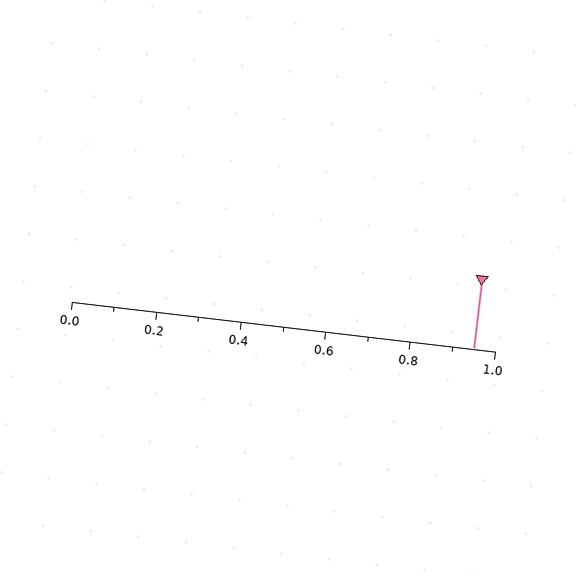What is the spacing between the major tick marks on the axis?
The major ticks are spaced 0.2 apart.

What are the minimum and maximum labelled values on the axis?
The axis runs from 0.0 to 1.0.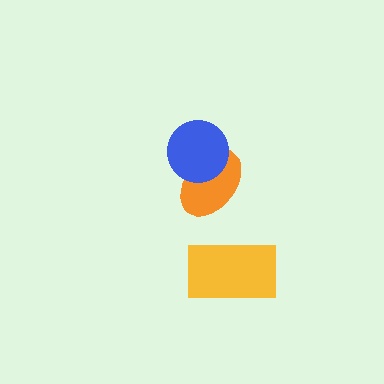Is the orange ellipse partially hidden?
Yes, it is partially covered by another shape.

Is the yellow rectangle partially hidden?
No, no other shape covers it.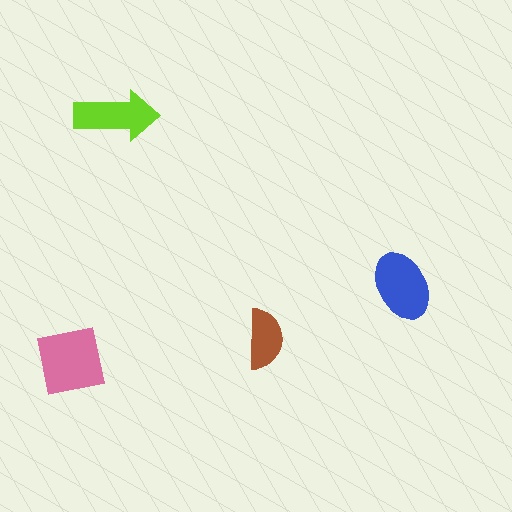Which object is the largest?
The pink square.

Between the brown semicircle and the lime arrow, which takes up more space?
The lime arrow.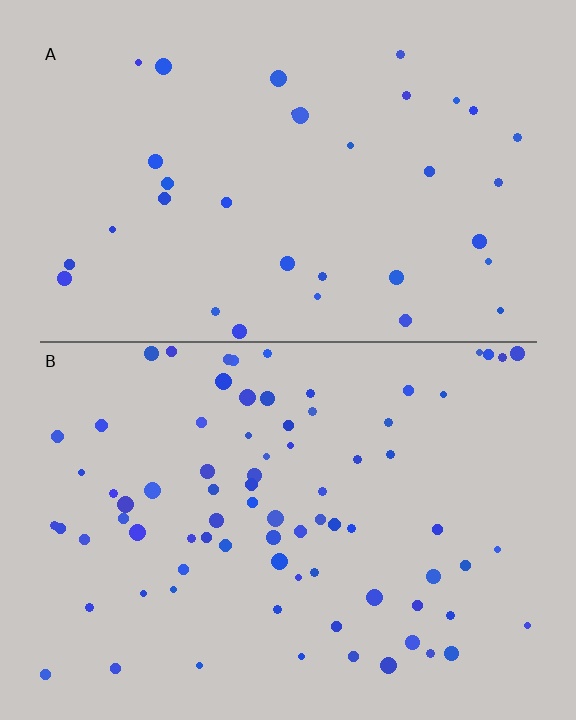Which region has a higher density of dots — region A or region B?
B (the bottom).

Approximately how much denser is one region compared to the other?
Approximately 2.3× — region B over region A.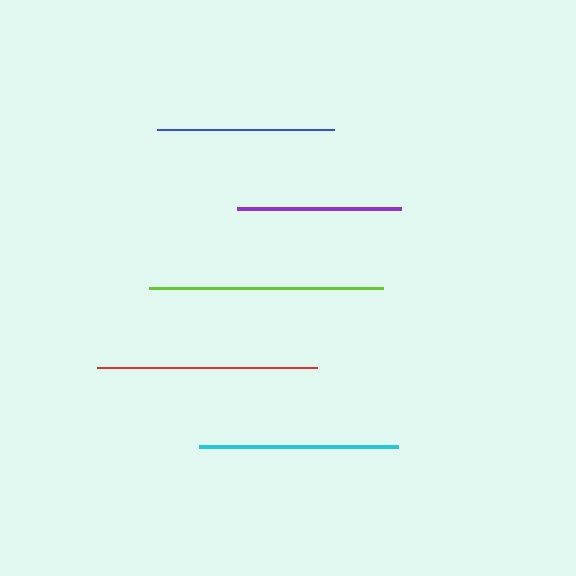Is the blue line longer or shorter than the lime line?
The lime line is longer than the blue line.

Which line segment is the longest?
The lime line is the longest at approximately 233 pixels.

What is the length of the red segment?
The red segment is approximately 221 pixels long.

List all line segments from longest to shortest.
From longest to shortest: lime, red, cyan, blue, purple.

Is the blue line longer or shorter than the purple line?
The blue line is longer than the purple line.